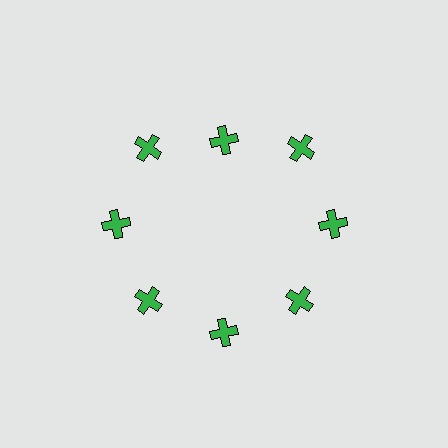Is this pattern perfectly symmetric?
No. The 8 green crosses are arranged in a ring, but one element near the 12 o'clock position is pulled inward toward the center, breaking the 8-fold rotational symmetry.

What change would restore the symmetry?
The symmetry would be restored by moving it outward, back onto the ring so that all 8 crosses sit at equal angles and equal distance from the center.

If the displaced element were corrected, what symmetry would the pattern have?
It would have 8-fold rotational symmetry — the pattern would map onto itself every 45 degrees.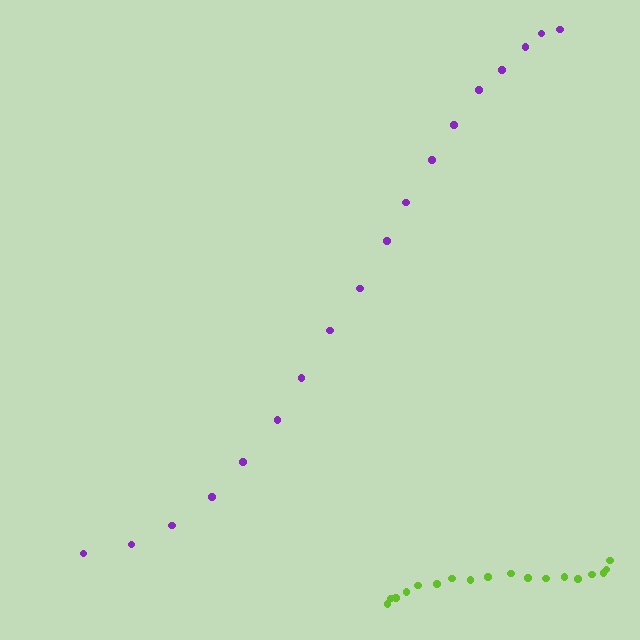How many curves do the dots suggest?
There are 2 distinct paths.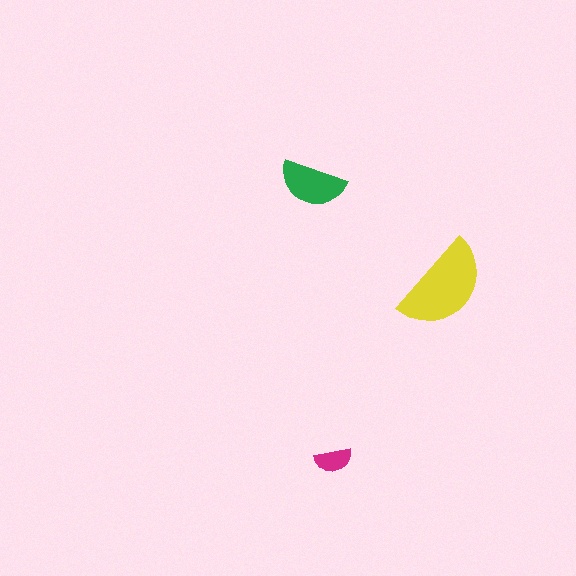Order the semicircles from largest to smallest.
the yellow one, the green one, the magenta one.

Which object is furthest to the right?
The yellow semicircle is rightmost.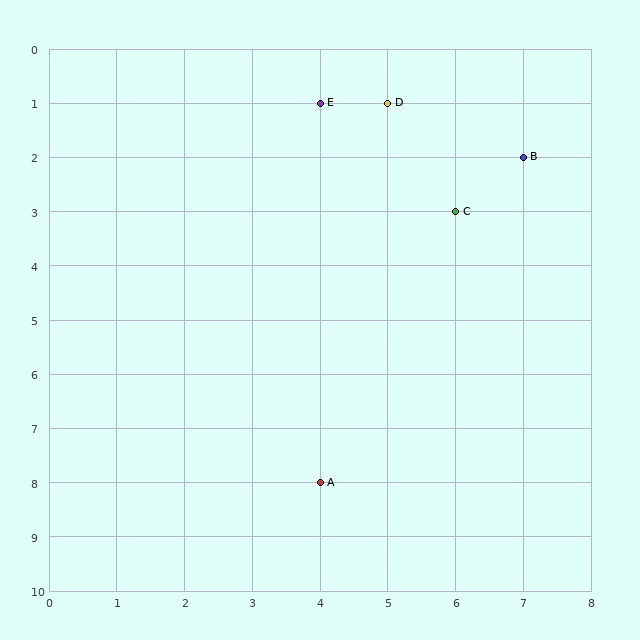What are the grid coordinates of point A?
Point A is at grid coordinates (4, 8).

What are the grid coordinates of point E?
Point E is at grid coordinates (4, 1).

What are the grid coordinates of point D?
Point D is at grid coordinates (5, 1).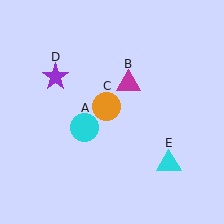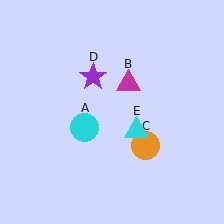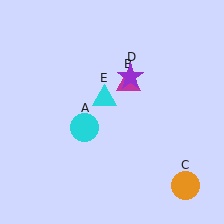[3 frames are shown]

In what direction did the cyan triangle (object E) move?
The cyan triangle (object E) moved up and to the left.